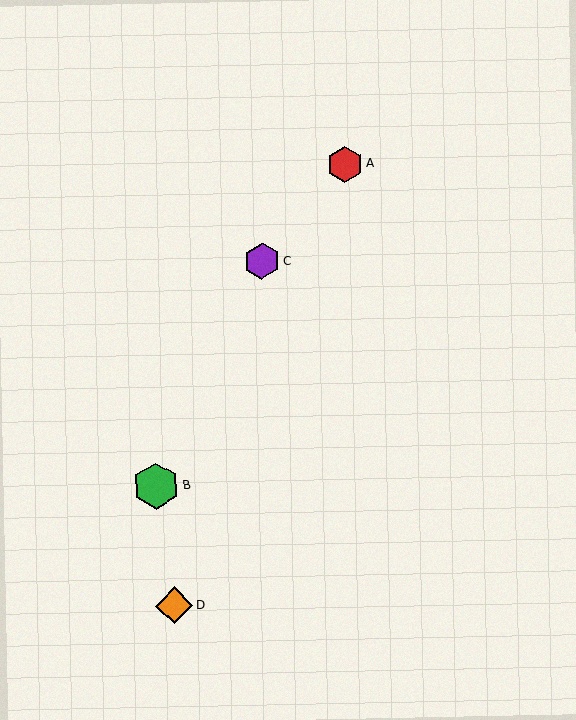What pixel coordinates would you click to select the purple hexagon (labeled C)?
Click at (262, 261) to select the purple hexagon C.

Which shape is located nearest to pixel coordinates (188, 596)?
The orange diamond (labeled D) at (174, 605) is nearest to that location.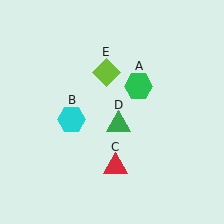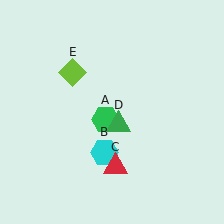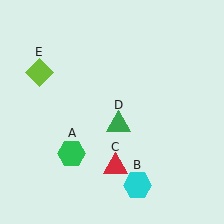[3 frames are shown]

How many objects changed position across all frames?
3 objects changed position: green hexagon (object A), cyan hexagon (object B), lime diamond (object E).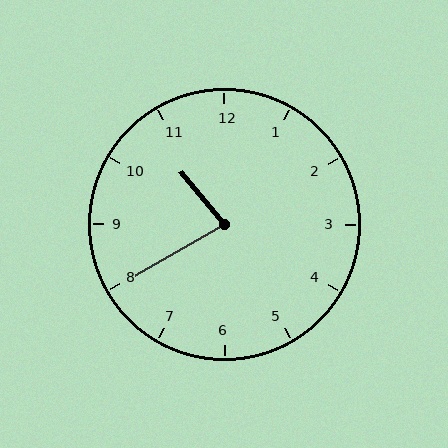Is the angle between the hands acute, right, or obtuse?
It is acute.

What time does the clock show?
10:40.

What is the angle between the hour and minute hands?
Approximately 80 degrees.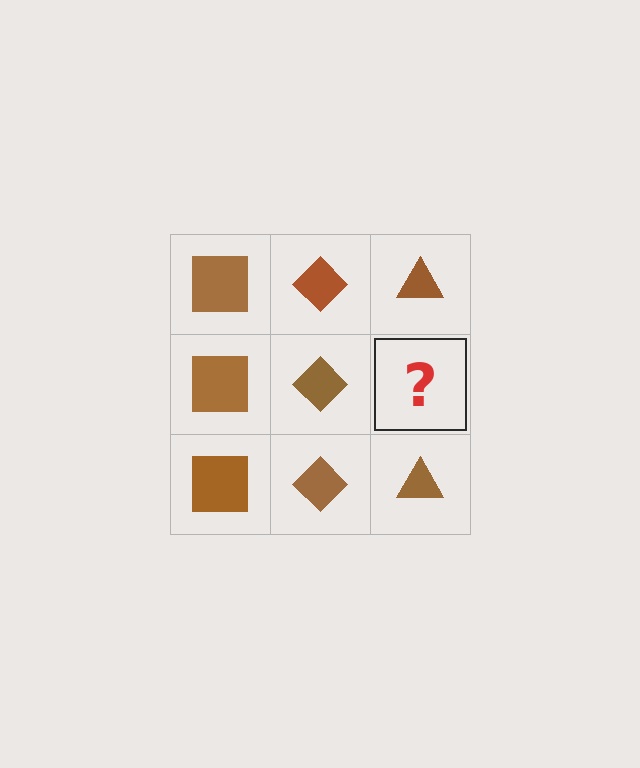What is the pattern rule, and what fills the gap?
The rule is that each column has a consistent shape. The gap should be filled with a brown triangle.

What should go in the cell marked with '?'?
The missing cell should contain a brown triangle.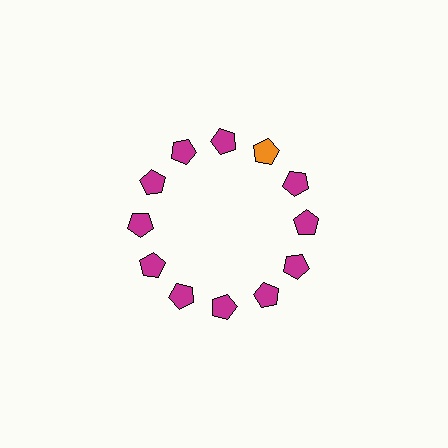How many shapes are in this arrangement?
There are 12 shapes arranged in a ring pattern.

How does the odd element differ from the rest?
It has a different color: orange instead of magenta.